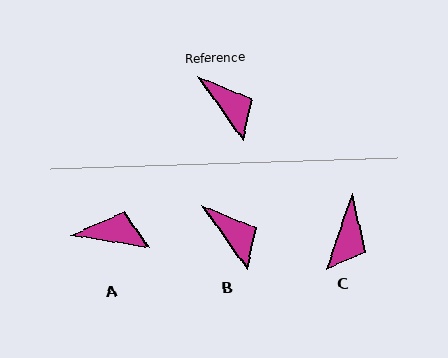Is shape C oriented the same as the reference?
No, it is off by about 54 degrees.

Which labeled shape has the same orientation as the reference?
B.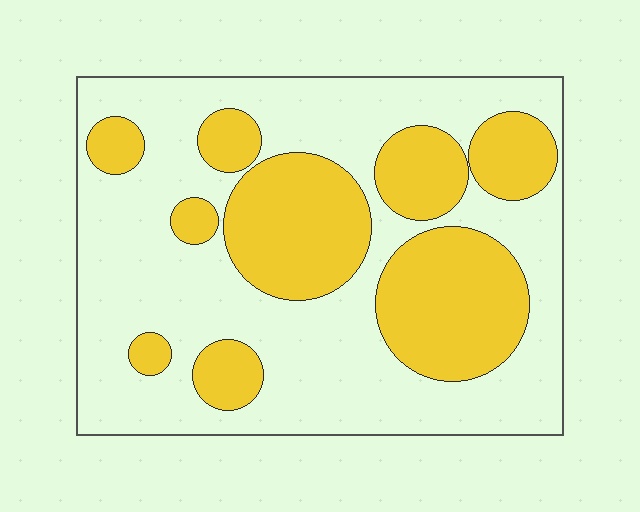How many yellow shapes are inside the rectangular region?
9.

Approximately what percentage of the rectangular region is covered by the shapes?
Approximately 35%.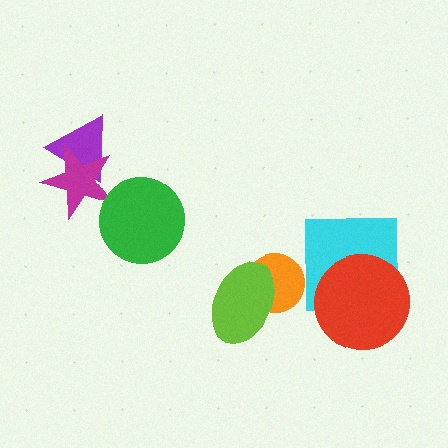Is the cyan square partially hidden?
Yes, it is partially covered by another shape.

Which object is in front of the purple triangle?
The magenta star is in front of the purple triangle.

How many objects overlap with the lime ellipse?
1 object overlaps with the lime ellipse.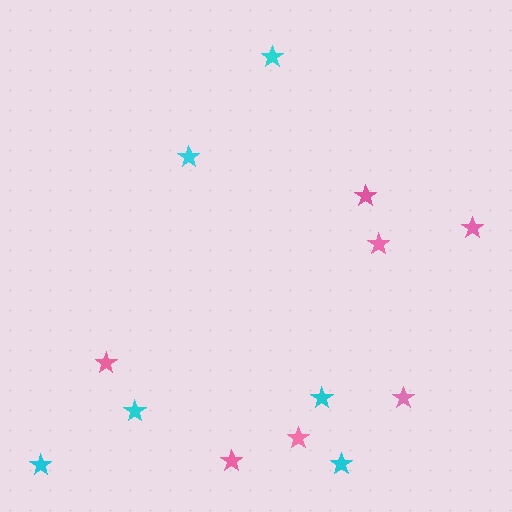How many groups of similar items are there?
There are 2 groups: one group of cyan stars (6) and one group of pink stars (7).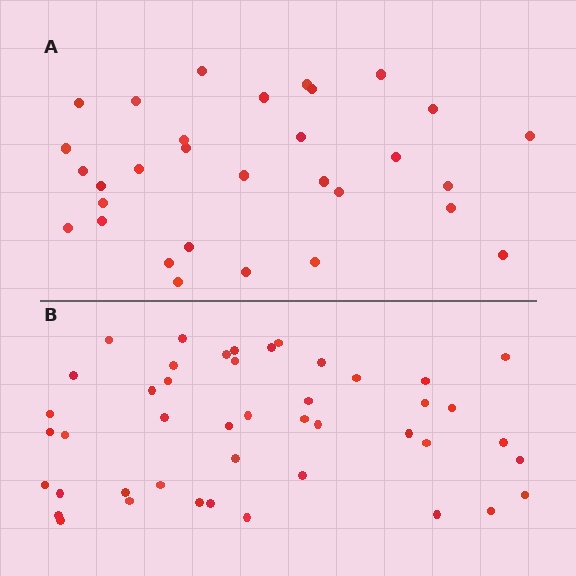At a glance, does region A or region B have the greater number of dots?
Region B (the bottom region) has more dots.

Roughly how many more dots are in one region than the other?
Region B has approximately 15 more dots than region A.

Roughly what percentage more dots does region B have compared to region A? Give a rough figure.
About 45% more.